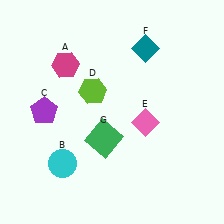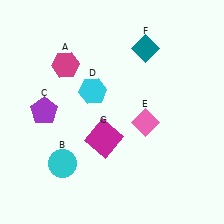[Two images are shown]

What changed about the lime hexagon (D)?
In Image 1, D is lime. In Image 2, it changed to cyan.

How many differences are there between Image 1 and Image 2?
There are 2 differences between the two images.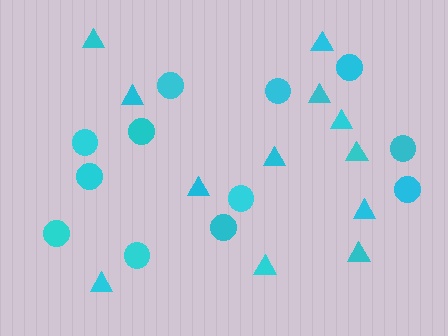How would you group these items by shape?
There are 2 groups: one group of circles (12) and one group of triangles (12).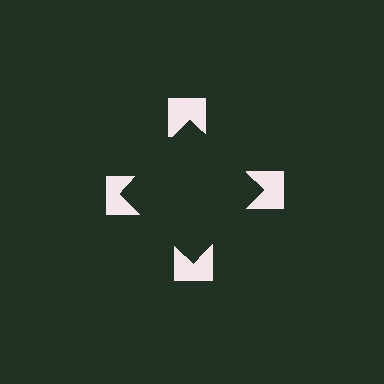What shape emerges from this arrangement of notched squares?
An illusory square — its edges are inferred from the aligned wedge cuts in the notched squares, not physically drawn.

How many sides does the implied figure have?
4 sides.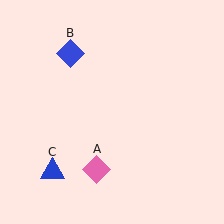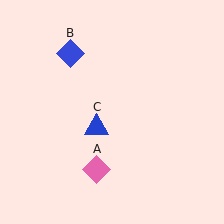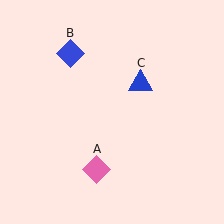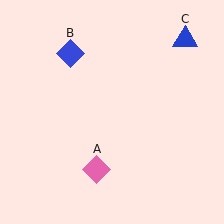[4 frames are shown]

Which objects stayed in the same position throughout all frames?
Pink diamond (object A) and blue diamond (object B) remained stationary.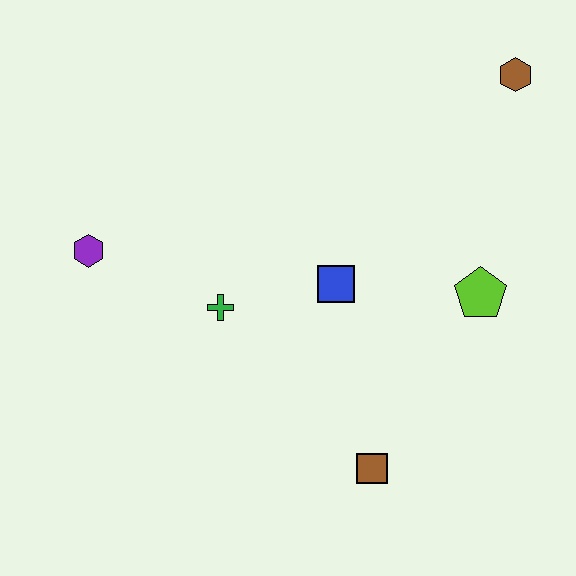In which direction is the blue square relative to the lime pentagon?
The blue square is to the left of the lime pentagon.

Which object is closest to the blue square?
The green cross is closest to the blue square.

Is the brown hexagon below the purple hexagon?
No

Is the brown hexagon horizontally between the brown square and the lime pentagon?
No